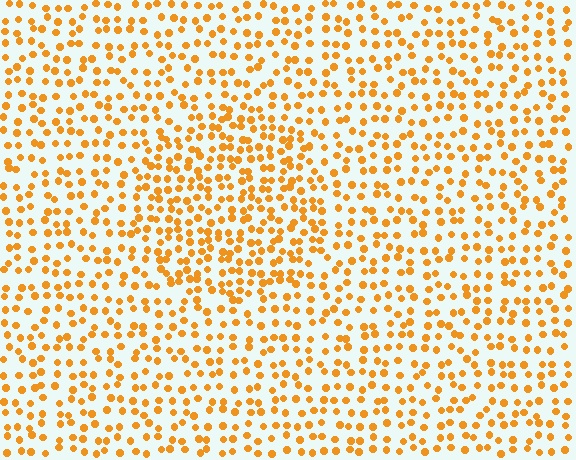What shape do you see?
I see a circle.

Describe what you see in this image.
The image contains small orange elements arranged at two different densities. A circle-shaped region is visible where the elements are more densely packed than the surrounding area.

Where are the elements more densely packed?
The elements are more densely packed inside the circle boundary.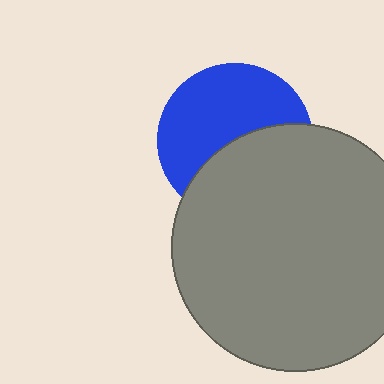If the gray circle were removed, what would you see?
You would see the complete blue circle.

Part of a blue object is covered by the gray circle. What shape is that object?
It is a circle.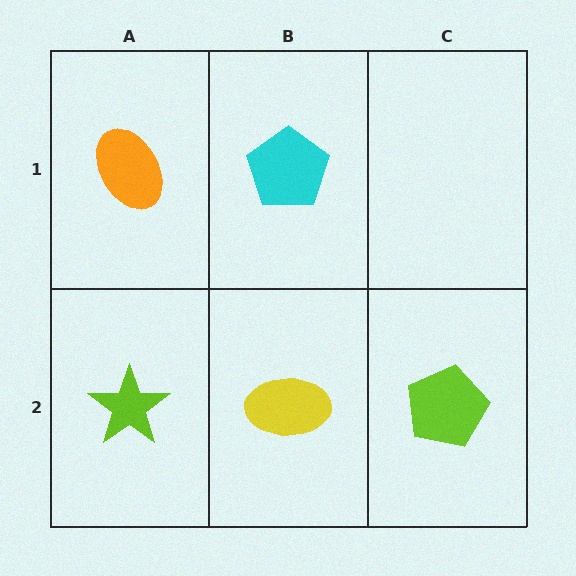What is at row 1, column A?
An orange ellipse.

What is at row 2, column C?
A lime pentagon.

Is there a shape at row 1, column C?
No, that cell is empty.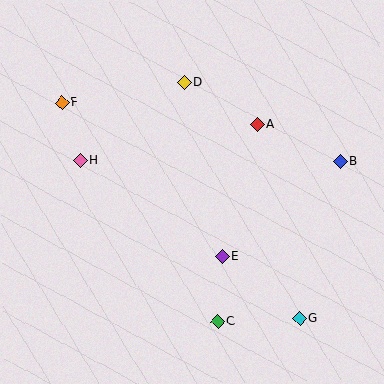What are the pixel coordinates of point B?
Point B is at (340, 161).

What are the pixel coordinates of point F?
Point F is at (62, 103).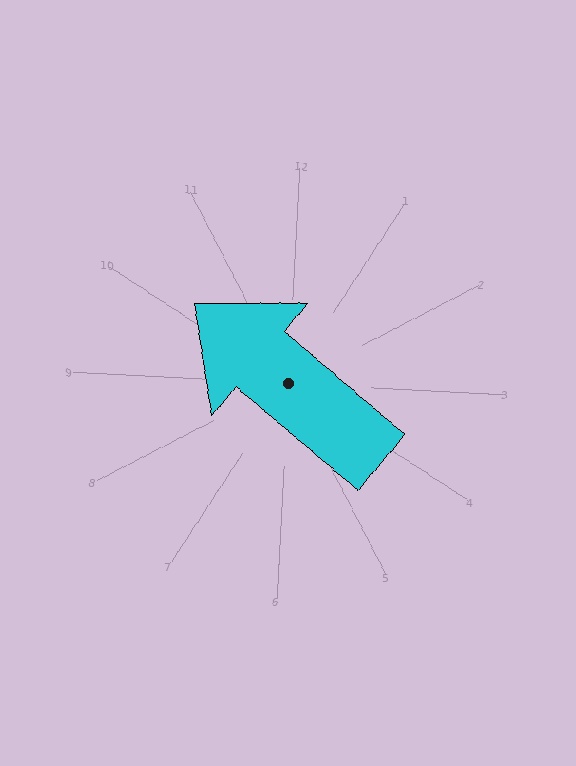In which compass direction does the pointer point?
Northwest.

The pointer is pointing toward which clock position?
Roughly 10 o'clock.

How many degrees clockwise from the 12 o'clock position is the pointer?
Approximately 307 degrees.